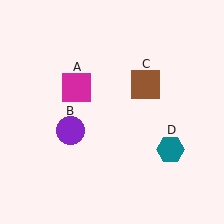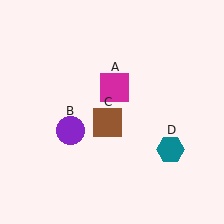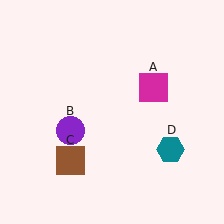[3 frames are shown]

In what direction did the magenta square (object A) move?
The magenta square (object A) moved right.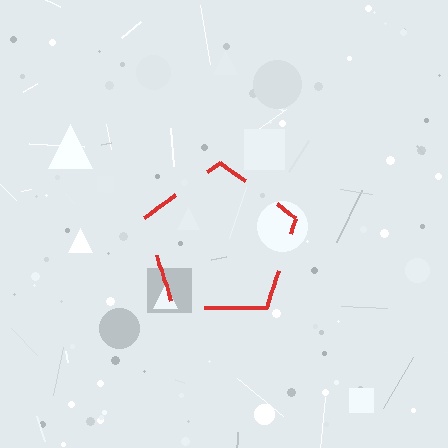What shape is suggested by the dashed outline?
The dashed outline suggests a pentagon.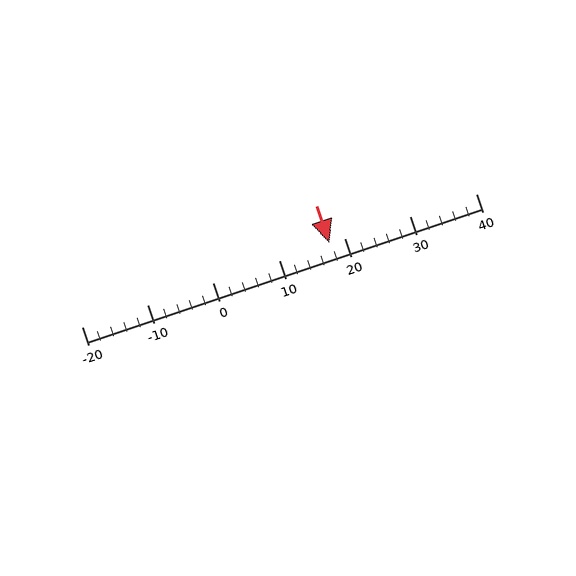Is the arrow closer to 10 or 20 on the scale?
The arrow is closer to 20.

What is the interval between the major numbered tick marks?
The major tick marks are spaced 10 units apart.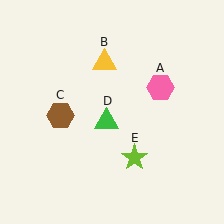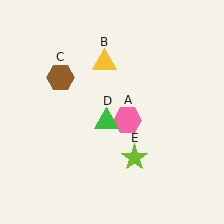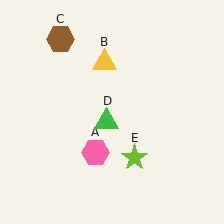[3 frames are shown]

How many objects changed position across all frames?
2 objects changed position: pink hexagon (object A), brown hexagon (object C).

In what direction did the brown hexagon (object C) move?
The brown hexagon (object C) moved up.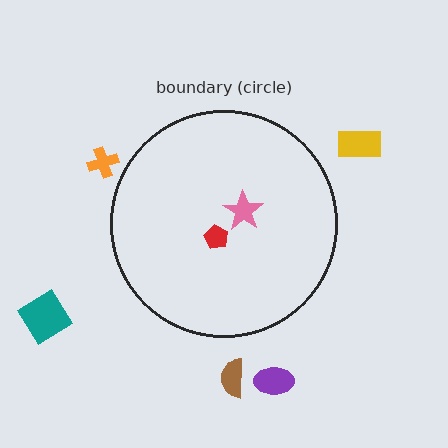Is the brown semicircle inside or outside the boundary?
Outside.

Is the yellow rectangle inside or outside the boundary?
Outside.